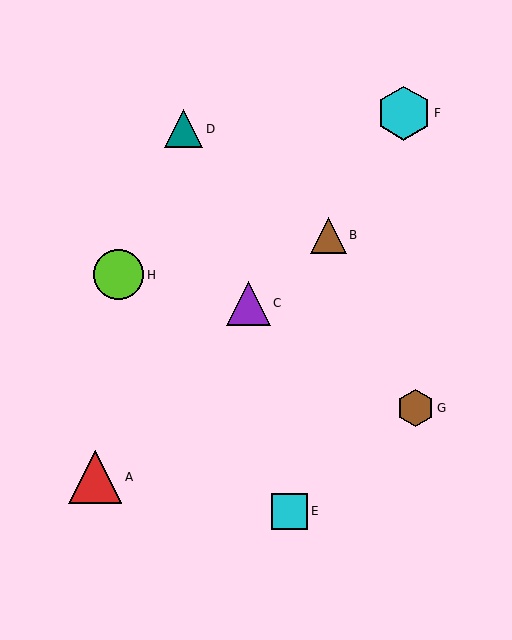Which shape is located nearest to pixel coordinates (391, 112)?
The cyan hexagon (labeled F) at (404, 113) is nearest to that location.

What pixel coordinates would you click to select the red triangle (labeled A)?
Click at (95, 477) to select the red triangle A.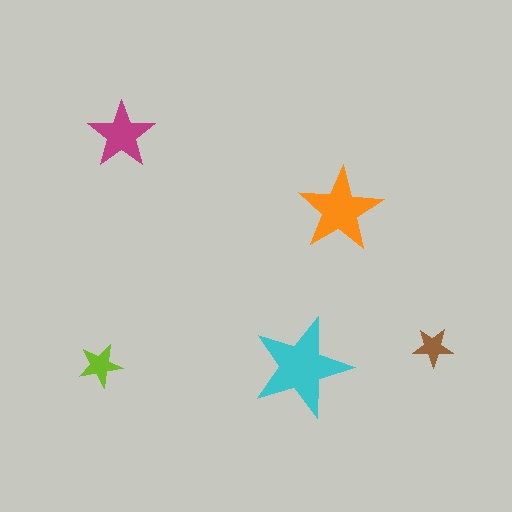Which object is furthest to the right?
The brown star is rightmost.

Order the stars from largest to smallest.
the cyan one, the orange one, the magenta one, the lime one, the brown one.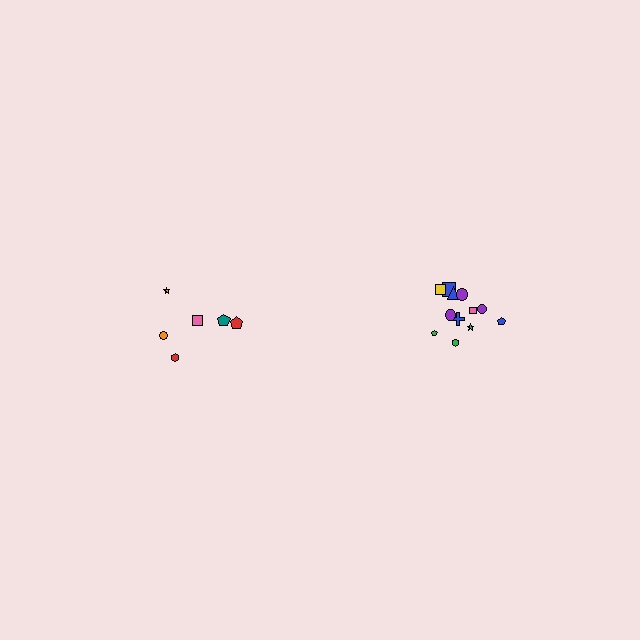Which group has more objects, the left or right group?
The right group.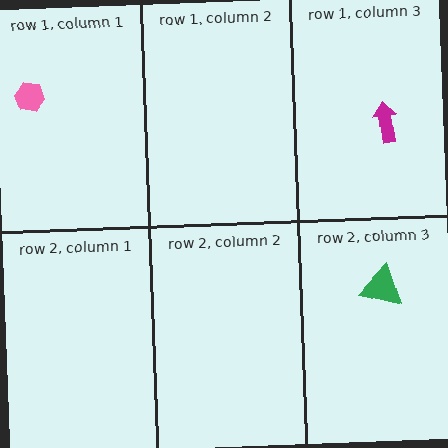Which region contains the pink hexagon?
The row 1, column 1 region.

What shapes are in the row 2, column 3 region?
The green triangle.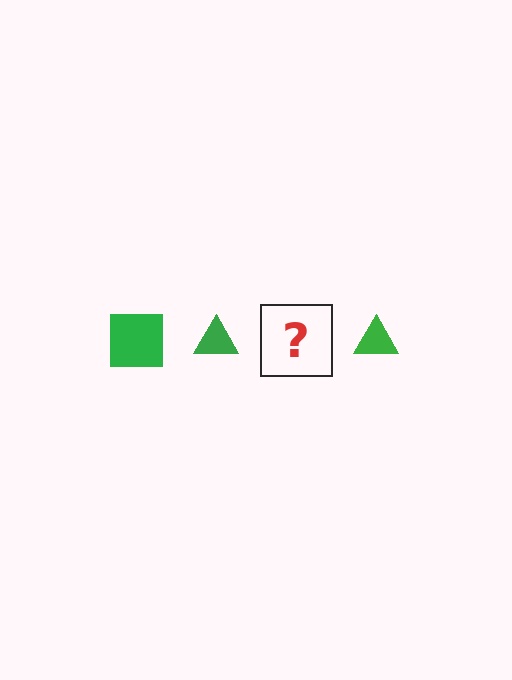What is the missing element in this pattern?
The missing element is a green square.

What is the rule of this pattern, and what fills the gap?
The rule is that the pattern cycles through square, triangle shapes in green. The gap should be filled with a green square.